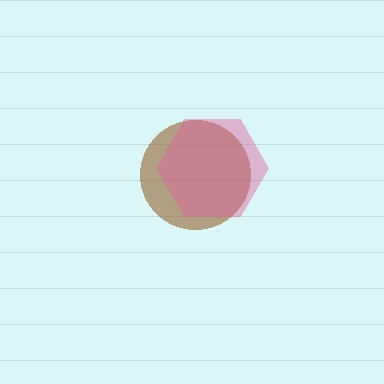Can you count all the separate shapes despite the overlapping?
Yes, there are 2 separate shapes.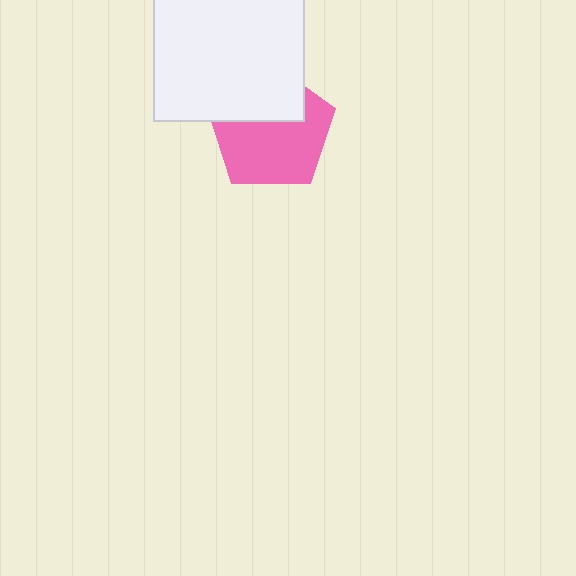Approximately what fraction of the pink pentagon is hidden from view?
Roughly 36% of the pink pentagon is hidden behind the white square.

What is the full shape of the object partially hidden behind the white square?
The partially hidden object is a pink pentagon.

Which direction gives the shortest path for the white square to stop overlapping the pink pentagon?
Moving up gives the shortest separation.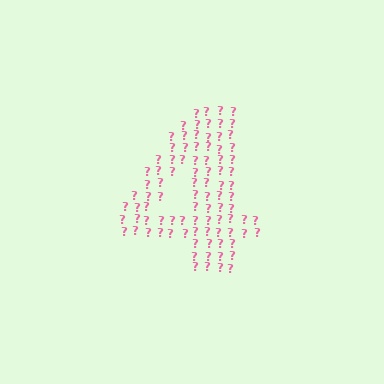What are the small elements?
The small elements are question marks.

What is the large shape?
The large shape is the digit 4.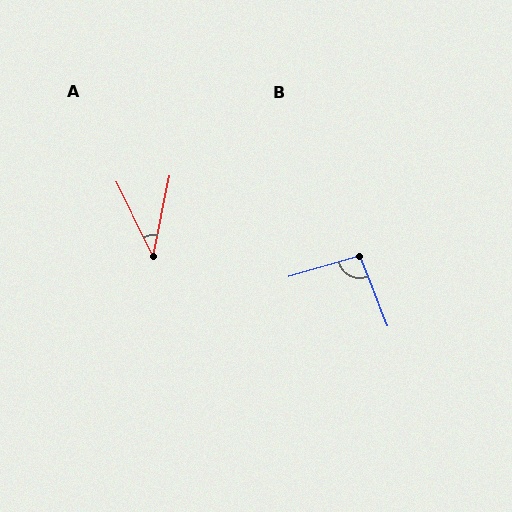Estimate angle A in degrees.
Approximately 38 degrees.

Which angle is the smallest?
A, at approximately 38 degrees.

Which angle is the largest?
B, at approximately 96 degrees.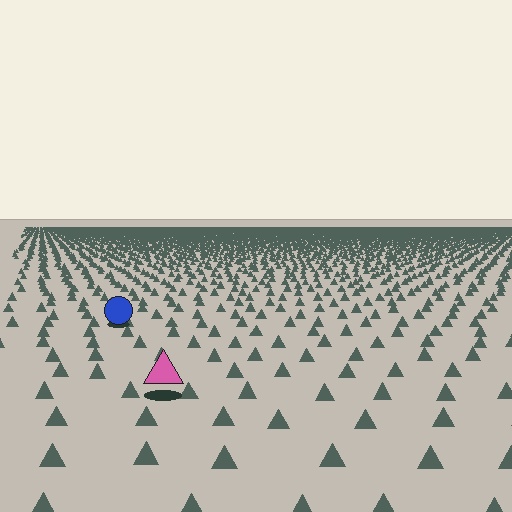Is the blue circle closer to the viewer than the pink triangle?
No. The pink triangle is closer — you can tell from the texture gradient: the ground texture is coarser near it.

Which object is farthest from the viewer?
The blue circle is farthest from the viewer. It appears smaller and the ground texture around it is denser.